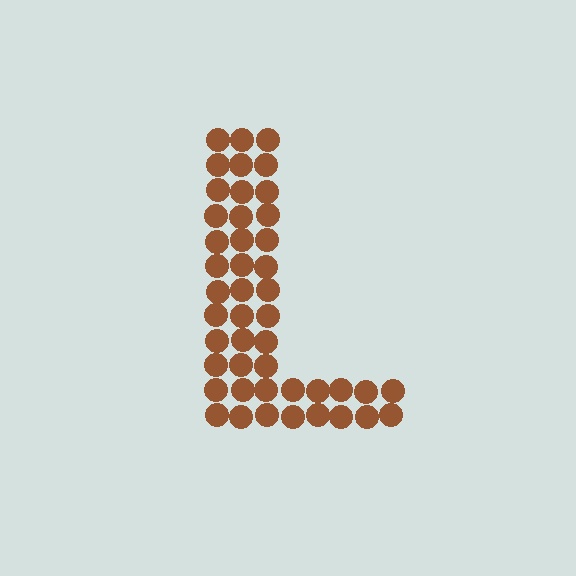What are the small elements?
The small elements are circles.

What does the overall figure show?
The overall figure shows the letter L.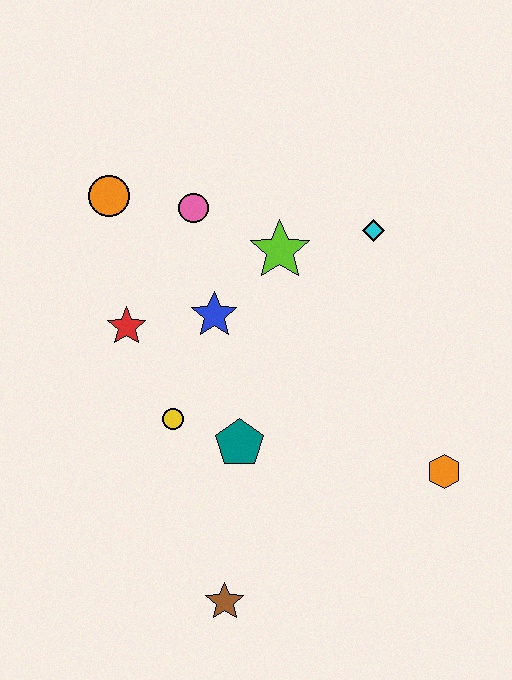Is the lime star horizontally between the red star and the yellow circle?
No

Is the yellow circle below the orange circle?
Yes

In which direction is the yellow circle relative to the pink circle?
The yellow circle is below the pink circle.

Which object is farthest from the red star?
The orange hexagon is farthest from the red star.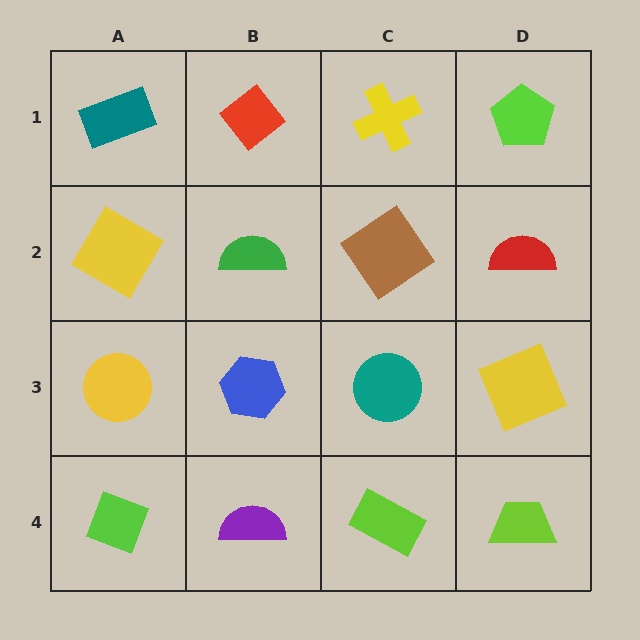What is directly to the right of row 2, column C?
A red semicircle.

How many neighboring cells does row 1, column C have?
3.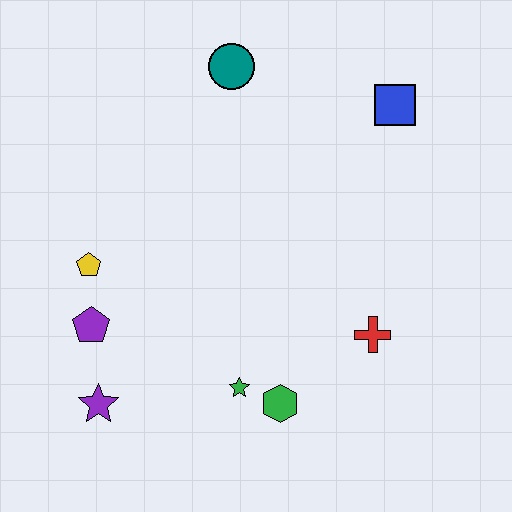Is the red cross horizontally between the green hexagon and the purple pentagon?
No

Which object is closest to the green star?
The green hexagon is closest to the green star.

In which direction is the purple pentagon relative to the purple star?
The purple pentagon is above the purple star.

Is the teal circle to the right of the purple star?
Yes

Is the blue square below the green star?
No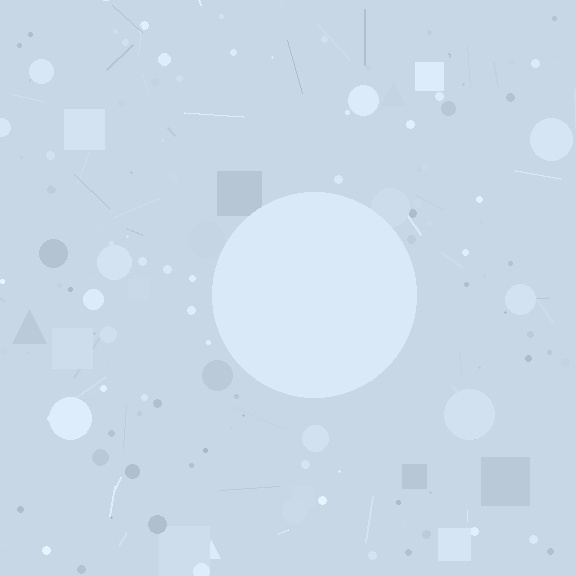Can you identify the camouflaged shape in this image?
The camouflaged shape is a circle.